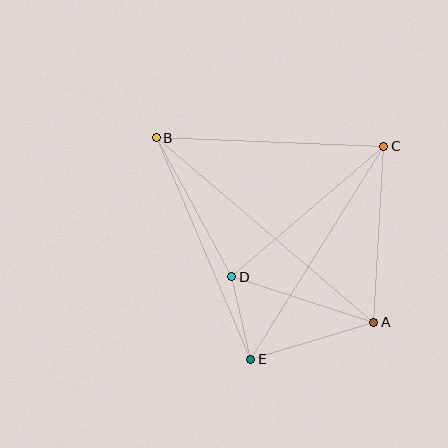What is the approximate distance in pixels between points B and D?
The distance between B and D is approximately 159 pixels.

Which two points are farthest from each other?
Points A and B are farthest from each other.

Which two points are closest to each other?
Points D and E are closest to each other.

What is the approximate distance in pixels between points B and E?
The distance between B and E is approximately 241 pixels.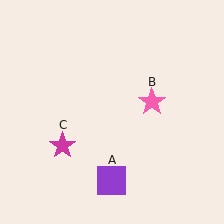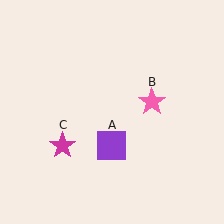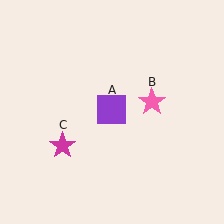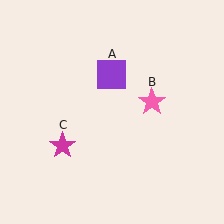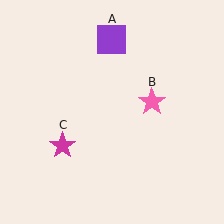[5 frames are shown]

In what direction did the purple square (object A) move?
The purple square (object A) moved up.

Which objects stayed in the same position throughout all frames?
Pink star (object B) and magenta star (object C) remained stationary.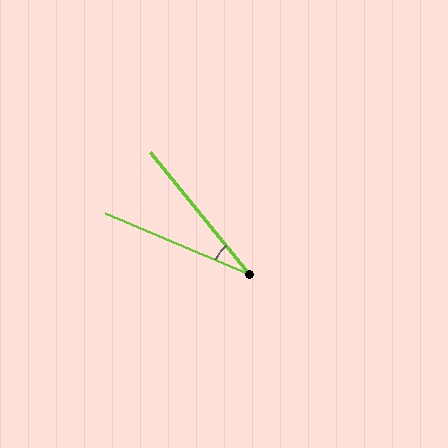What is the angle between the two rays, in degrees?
Approximately 28 degrees.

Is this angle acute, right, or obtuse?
It is acute.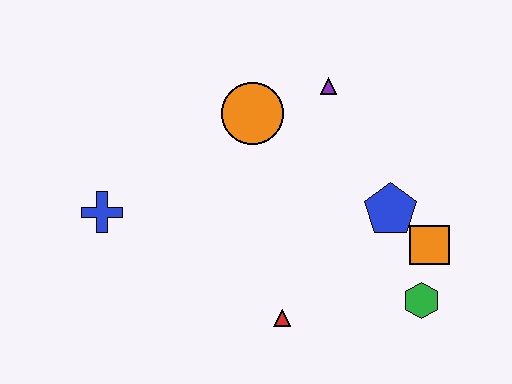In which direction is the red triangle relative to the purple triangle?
The red triangle is below the purple triangle.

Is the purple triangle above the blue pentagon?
Yes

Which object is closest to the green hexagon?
The orange square is closest to the green hexagon.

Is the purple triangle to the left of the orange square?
Yes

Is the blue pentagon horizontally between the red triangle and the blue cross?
No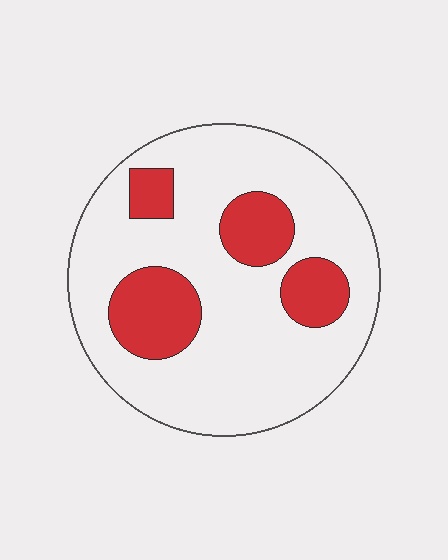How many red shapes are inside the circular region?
4.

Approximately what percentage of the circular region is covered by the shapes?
Approximately 25%.